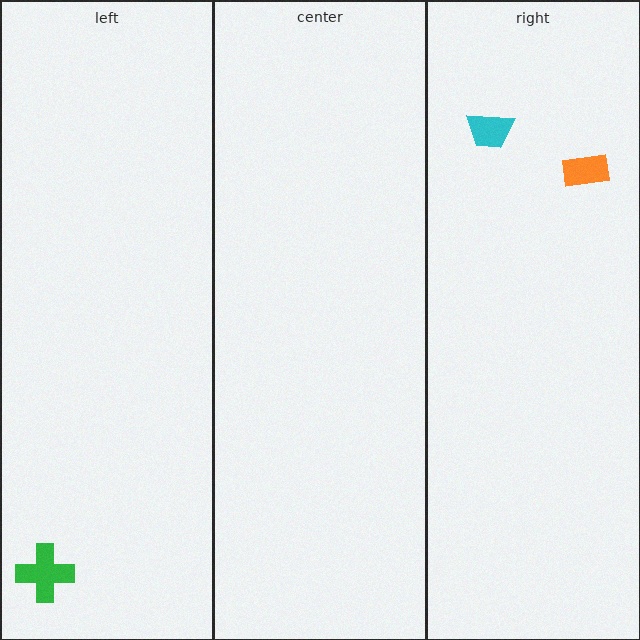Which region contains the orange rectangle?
The right region.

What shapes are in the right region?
The cyan trapezoid, the orange rectangle.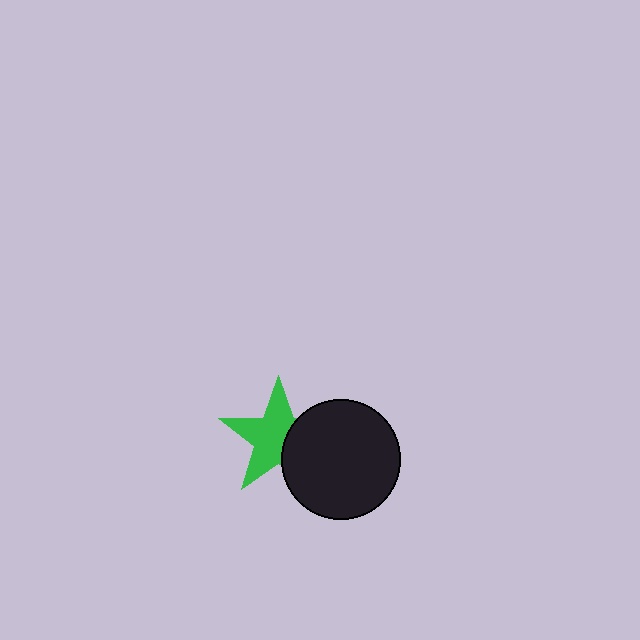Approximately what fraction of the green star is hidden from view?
Roughly 36% of the green star is hidden behind the black circle.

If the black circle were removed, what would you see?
You would see the complete green star.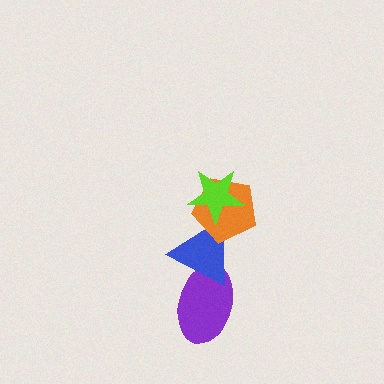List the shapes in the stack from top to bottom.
From top to bottom: the lime star, the orange pentagon, the blue triangle, the purple ellipse.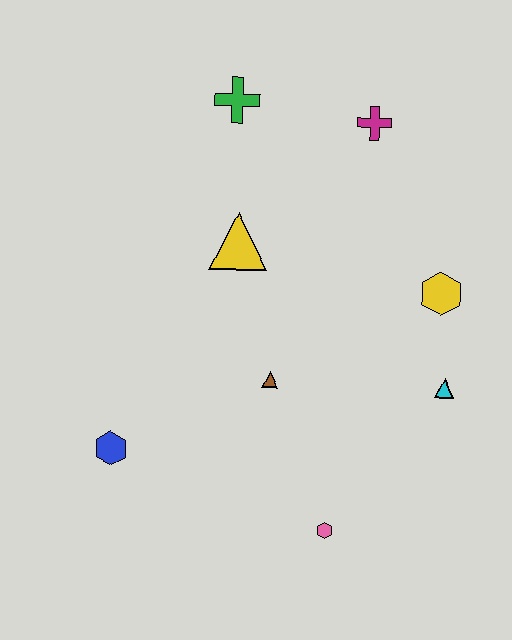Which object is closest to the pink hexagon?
The brown triangle is closest to the pink hexagon.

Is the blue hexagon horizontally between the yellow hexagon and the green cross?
No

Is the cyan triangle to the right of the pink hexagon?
Yes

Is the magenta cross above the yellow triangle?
Yes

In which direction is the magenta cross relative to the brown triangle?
The magenta cross is above the brown triangle.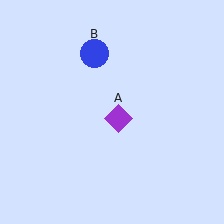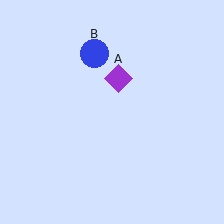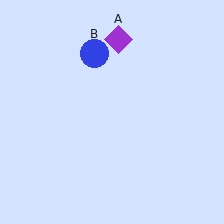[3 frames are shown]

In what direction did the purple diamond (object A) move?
The purple diamond (object A) moved up.